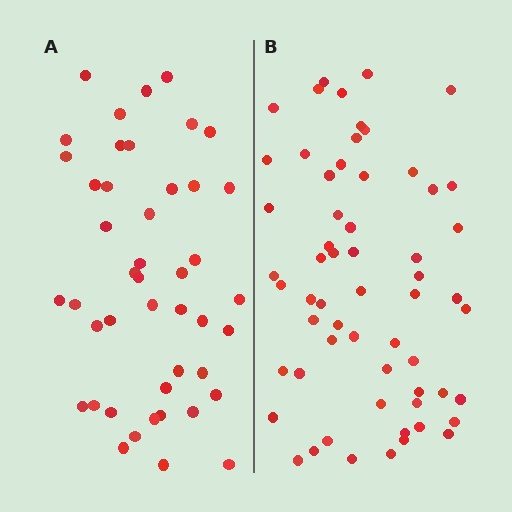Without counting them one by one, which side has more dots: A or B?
Region B (the right region) has more dots.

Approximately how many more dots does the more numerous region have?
Region B has approximately 15 more dots than region A.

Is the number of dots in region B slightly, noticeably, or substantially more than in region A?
Region B has noticeably more, but not dramatically so. The ratio is roughly 1.3 to 1.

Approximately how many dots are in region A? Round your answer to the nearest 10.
About 40 dots. (The exact count is 45, which rounds to 40.)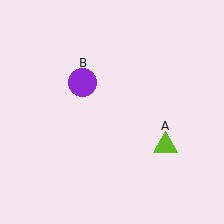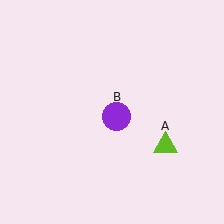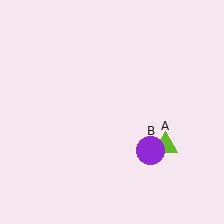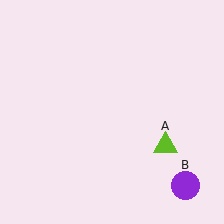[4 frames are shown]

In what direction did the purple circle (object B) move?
The purple circle (object B) moved down and to the right.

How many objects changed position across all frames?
1 object changed position: purple circle (object B).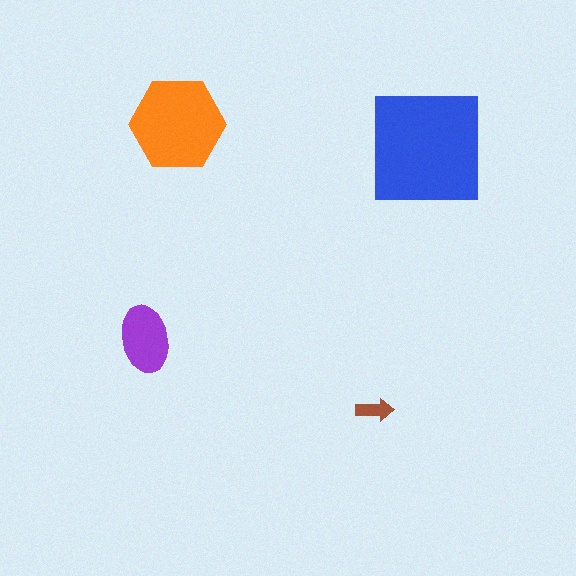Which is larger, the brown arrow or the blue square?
The blue square.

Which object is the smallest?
The brown arrow.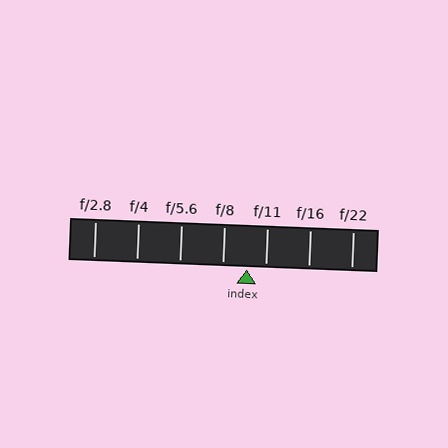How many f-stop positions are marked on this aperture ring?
There are 7 f-stop positions marked.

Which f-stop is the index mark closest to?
The index mark is closest to f/11.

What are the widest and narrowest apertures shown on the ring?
The widest aperture shown is f/2.8 and the narrowest is f/22.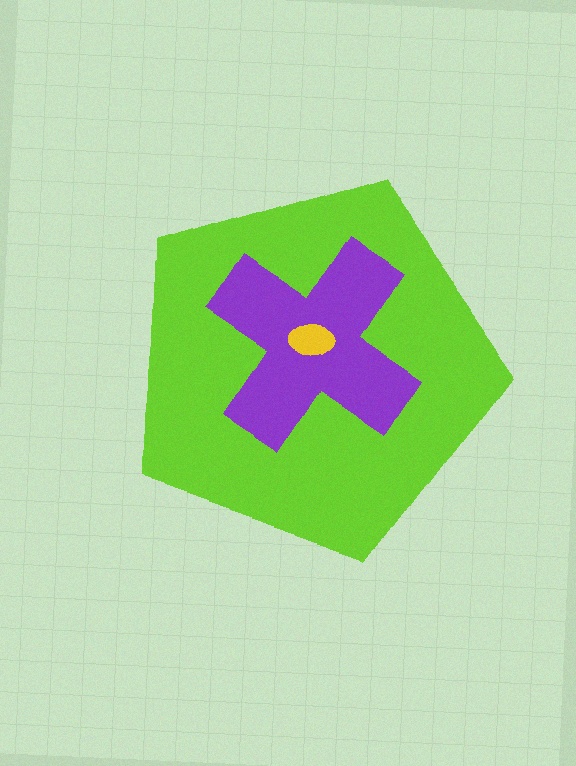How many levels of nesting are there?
3.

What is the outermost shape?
The lime pentagon.